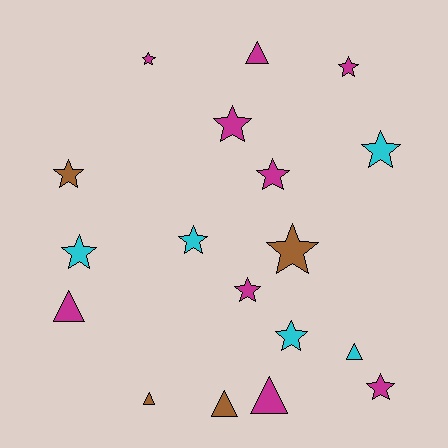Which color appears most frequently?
Magenta, with 9 objects.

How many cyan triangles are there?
There is 1 cyan triangle.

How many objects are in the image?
There are 18 objects.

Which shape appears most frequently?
Star, with 12 objects.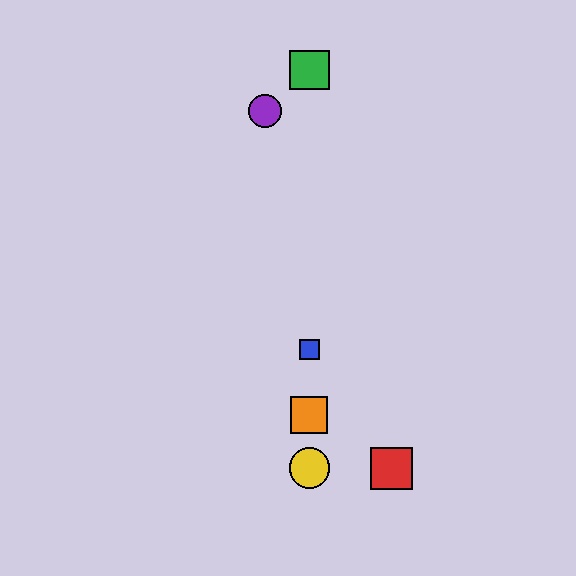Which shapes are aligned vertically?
The blue square, the green square, the yellow circle, the orange square are aligned vertically.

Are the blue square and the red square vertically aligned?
No, the blue square is at x≈309 and the red square is at x≈392.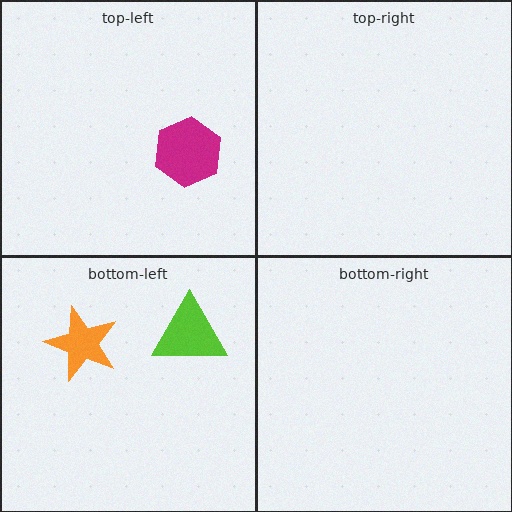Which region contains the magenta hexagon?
The top-left region.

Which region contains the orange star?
The bottom-left region.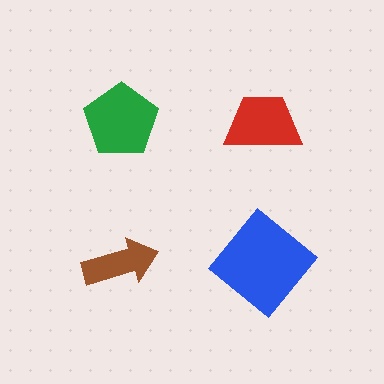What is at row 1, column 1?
A green pentagon.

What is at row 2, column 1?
A brown arrow.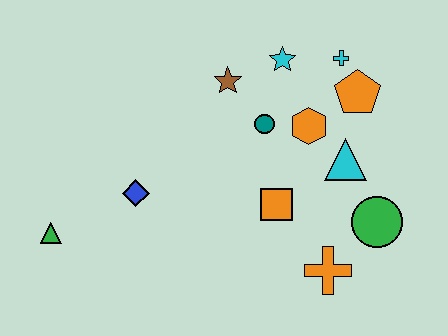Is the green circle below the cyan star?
Yes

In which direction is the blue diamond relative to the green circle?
The blue diamond is to the left of the green circle.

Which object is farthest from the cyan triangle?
The green triangle is farthest from the cyan triangle.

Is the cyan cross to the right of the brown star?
Yes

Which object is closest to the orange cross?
The green circle is closest to the orange cross.